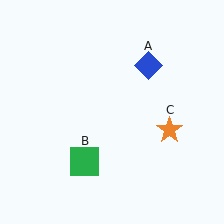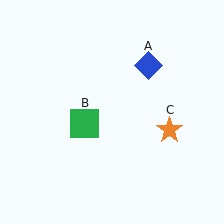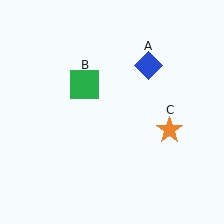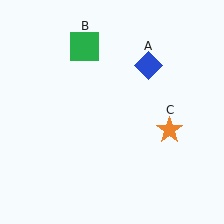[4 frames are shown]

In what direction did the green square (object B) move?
The green square (object B) moved up.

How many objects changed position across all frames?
1 object changed position: green square (object B).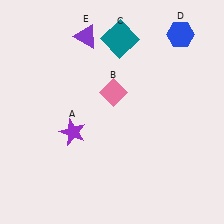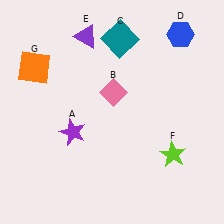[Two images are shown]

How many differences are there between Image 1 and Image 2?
There are 2 differences between the two images.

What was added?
A lime star (F), an orange square (G) were added in Image 2.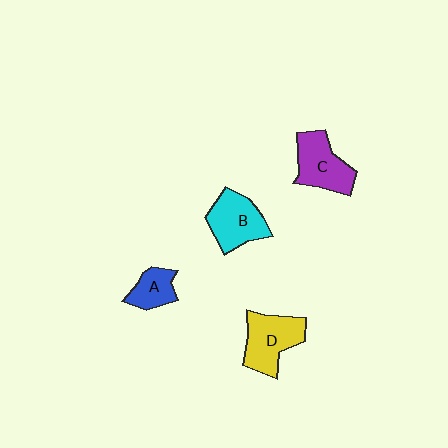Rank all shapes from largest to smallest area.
From largest to smallest: D (yellow), B (cyan), C (purple), A (blue).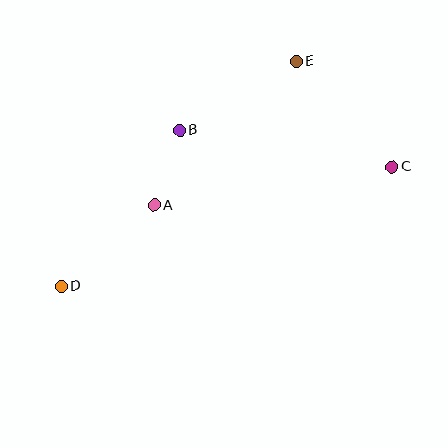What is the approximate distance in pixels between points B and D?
The distance between B and D is approximately 196 pixels.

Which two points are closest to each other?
Points A and B are closest to each other.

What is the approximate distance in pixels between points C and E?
The distance between C and E is approximately 143 pixels.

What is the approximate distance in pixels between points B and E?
The distance between B and E is approximately 136 pixels.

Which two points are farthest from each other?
Points C and D are farthest from each other.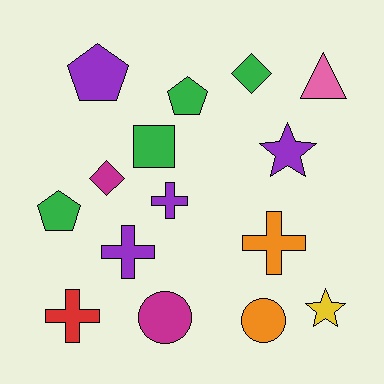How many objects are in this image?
There are 15 objects.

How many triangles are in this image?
There is 1 triangle.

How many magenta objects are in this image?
There are 2 magenta objects.